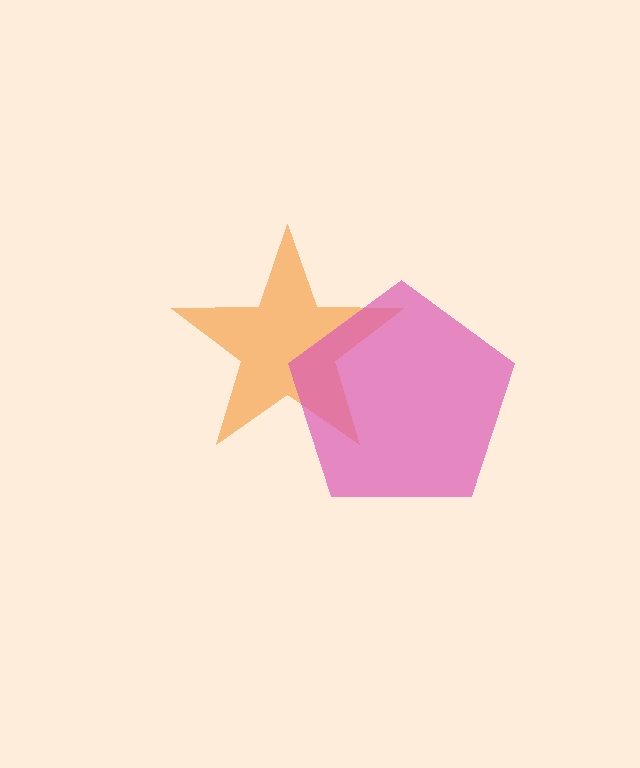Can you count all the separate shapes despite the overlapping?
Yes, there are 2 separate shapes.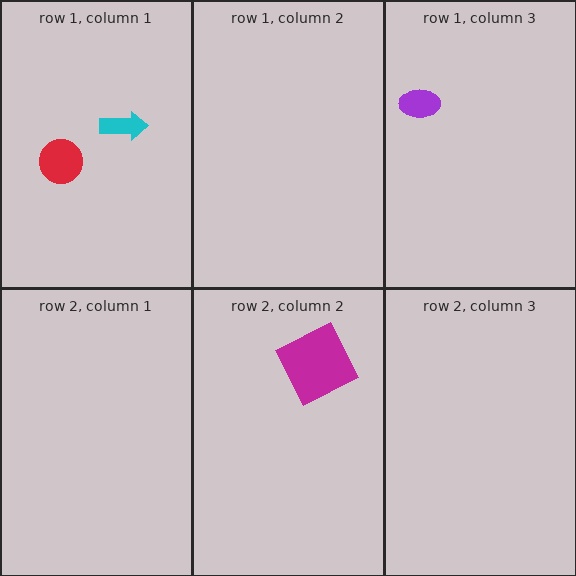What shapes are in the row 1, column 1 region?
The red circle, the cyan arrow.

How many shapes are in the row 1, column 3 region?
1.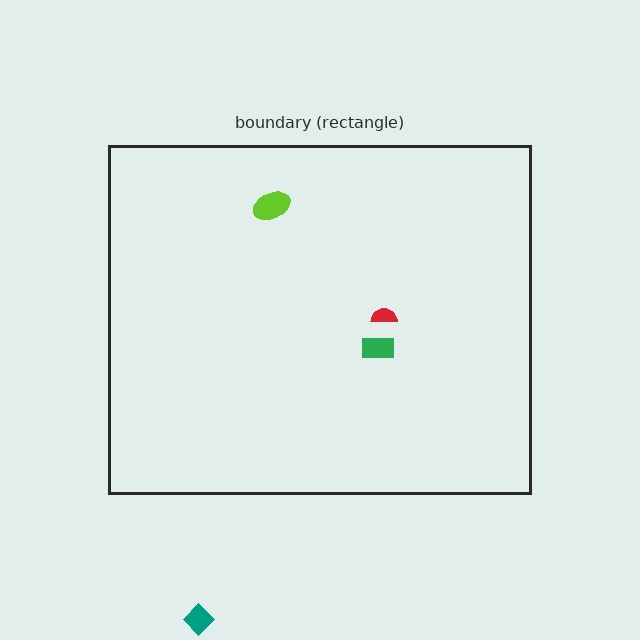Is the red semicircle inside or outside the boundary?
Inside.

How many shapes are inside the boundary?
3 inside, 1 outside.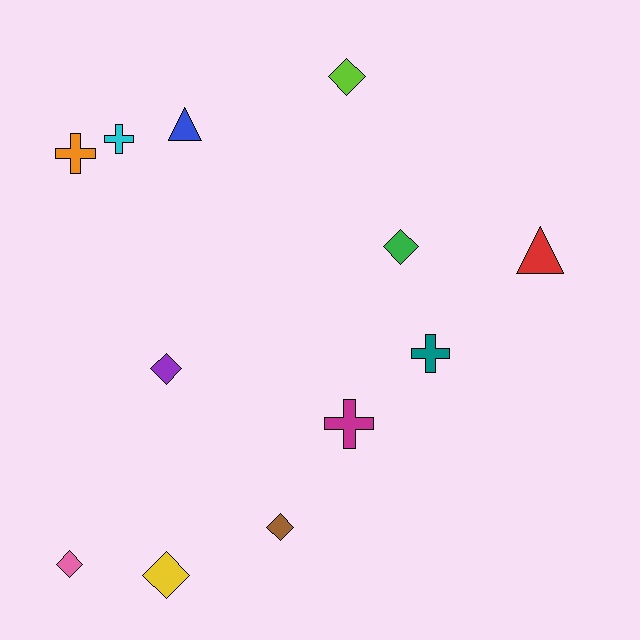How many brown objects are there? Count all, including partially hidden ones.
There is 1 brown object.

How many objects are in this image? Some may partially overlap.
There are 12 objects.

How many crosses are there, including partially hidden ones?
There are 4 crosses.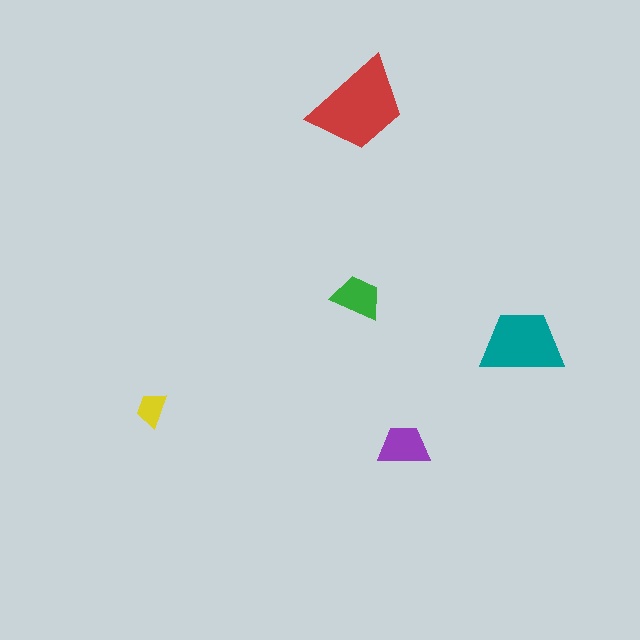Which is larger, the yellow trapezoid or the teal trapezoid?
The teal one.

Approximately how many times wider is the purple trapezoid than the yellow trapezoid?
About 1.5 times wider.